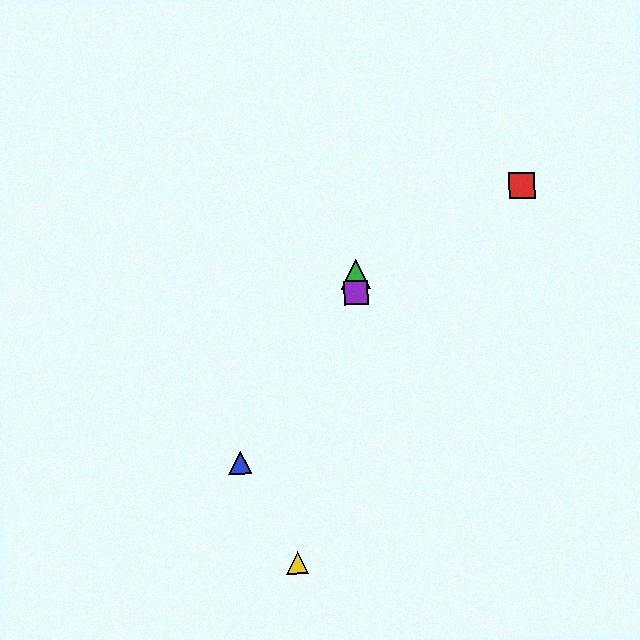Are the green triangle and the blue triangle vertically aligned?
No, the green triangle is at x≈356 and the blue triangle is at x≈240.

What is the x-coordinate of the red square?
The red square is at x≈522.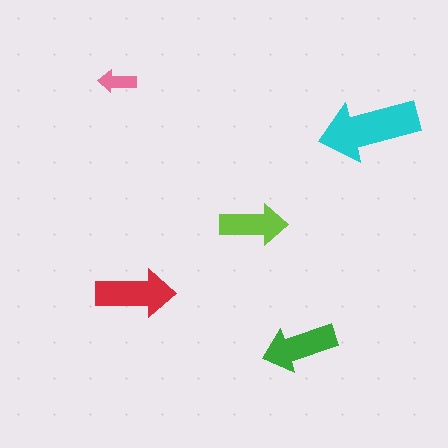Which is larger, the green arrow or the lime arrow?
The green one.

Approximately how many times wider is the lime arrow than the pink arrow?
About 2 times wider.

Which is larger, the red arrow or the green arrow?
The red one.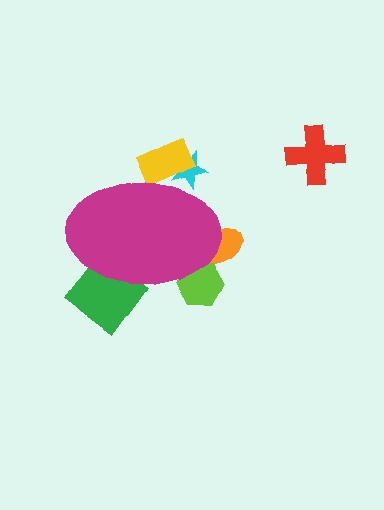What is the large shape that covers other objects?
A magenta ellipse.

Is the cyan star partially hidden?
Yes, the cyan star is partially hidden behind the magenta ellipse.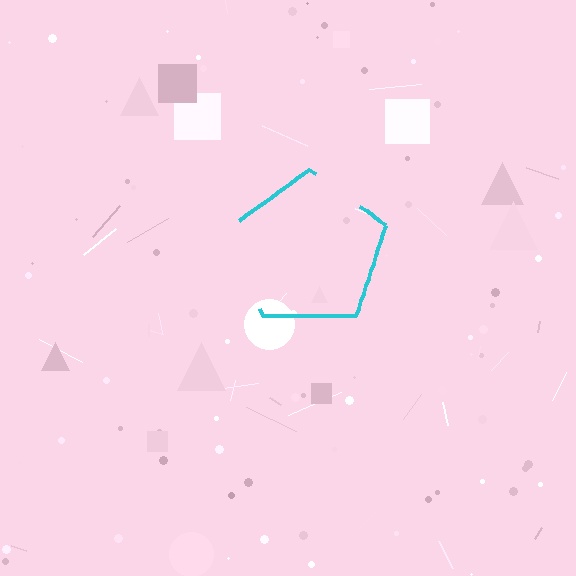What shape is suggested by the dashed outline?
The dashed outline suggests a pentagon.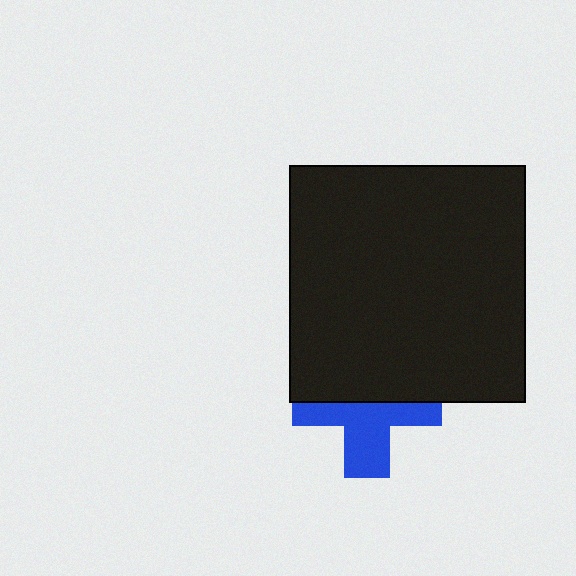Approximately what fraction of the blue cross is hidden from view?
Roughly 51% of the blue cross is hidden behind the black square.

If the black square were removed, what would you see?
You would see the complete blue cross.